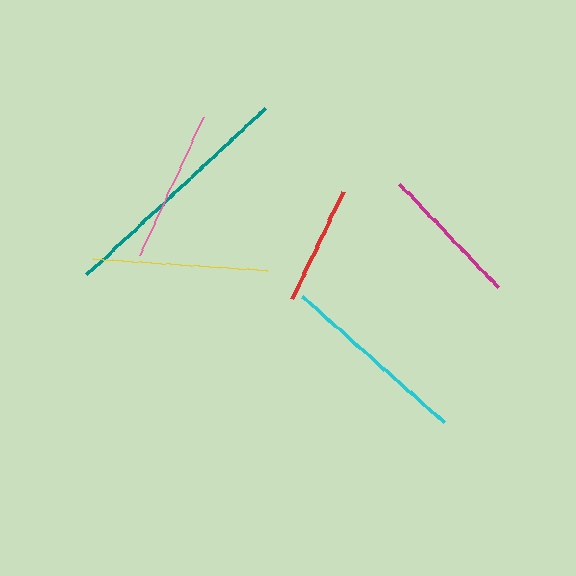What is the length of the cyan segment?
The cyan segment is approximately 189 pixels long.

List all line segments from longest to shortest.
From longest to shortest: teal, cyan, yellow, pink, magenta, red.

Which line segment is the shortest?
The red line is the shortest at approximately 119 pixels.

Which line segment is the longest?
The teal line is the longest at approximately 244 pixels.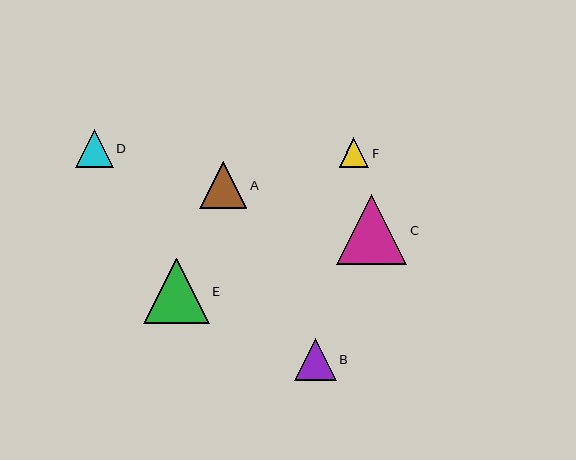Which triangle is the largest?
Triangle C is the largest with a size of approximately 70 pixels.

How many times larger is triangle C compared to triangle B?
Triangle C is approximately 1.7 times the size of triangle B.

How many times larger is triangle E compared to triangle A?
Triangle E is approximately 1.4 times the size of triangle A.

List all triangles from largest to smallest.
From largest to smallest: C, E, A, B, D, F.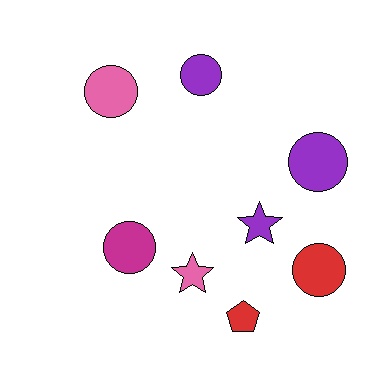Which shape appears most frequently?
Circle, with 5 objects.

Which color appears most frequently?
Purple, with 3 objects.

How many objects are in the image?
There are 8 objects.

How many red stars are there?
There are no red stars.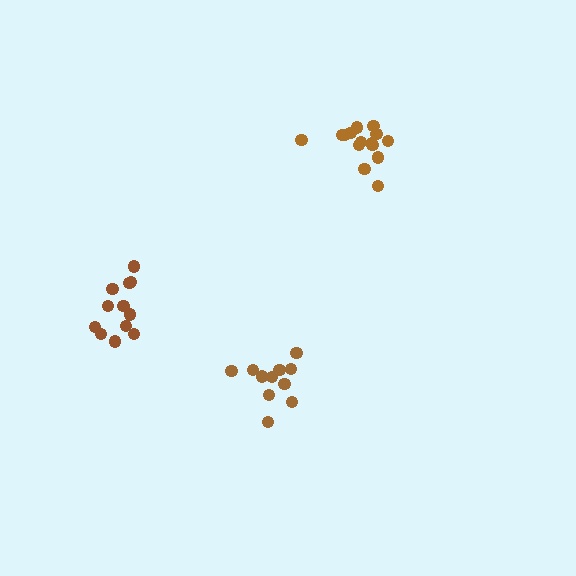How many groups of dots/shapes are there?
There are 3 groups.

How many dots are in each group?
Group 1: 15 dots, Group 2: 12 dots, Group 3: 11 dots (38 total).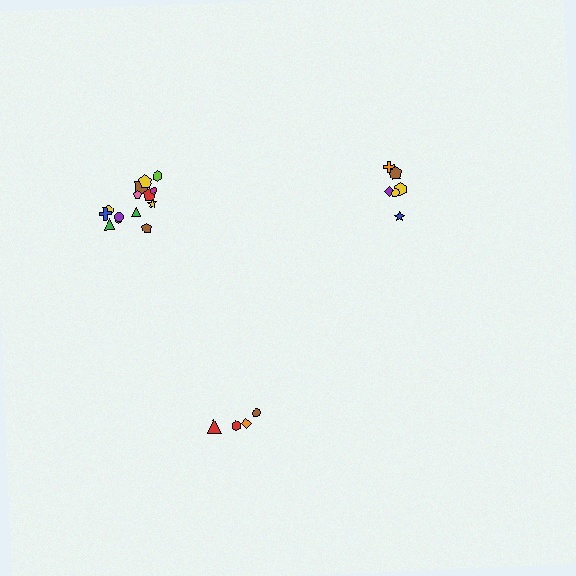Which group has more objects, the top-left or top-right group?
The top-left group.